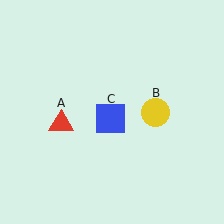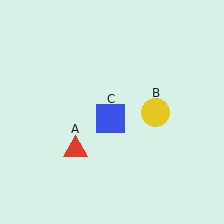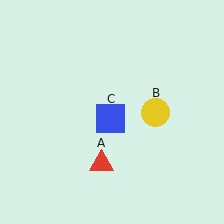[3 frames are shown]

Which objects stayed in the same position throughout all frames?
Yellow circle (object B) and blue square (object C) remained stationary.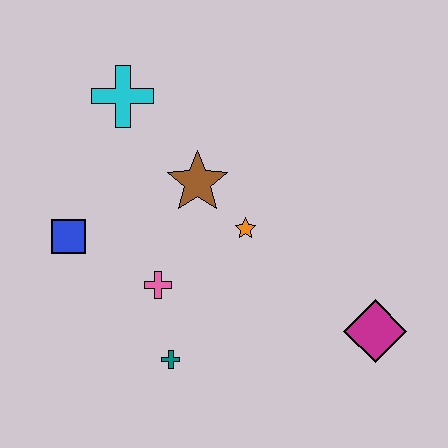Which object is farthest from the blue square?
The magenta diamond is farthest from the blue square.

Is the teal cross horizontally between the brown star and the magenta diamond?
No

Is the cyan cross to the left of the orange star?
Yes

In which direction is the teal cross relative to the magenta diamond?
The teal cross is to the left of the magenta diamond.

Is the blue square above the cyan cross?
No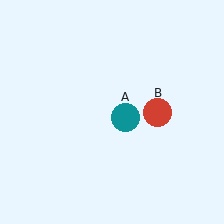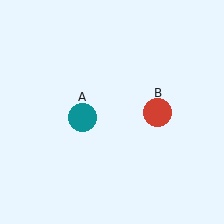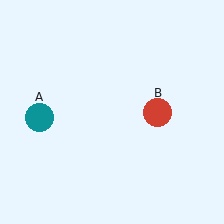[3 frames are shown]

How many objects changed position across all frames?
1 object changed position: teal circle (object A).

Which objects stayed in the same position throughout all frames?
Red circle (object B) remained stationary.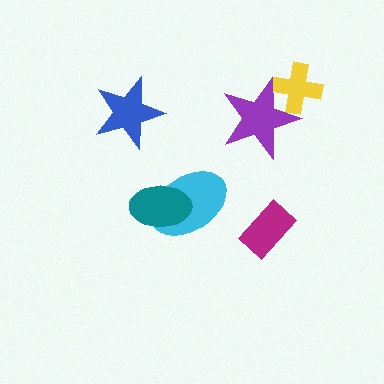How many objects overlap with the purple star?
1 object overlaps with the purple star.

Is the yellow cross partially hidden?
Yes, it is partially covered by another shape.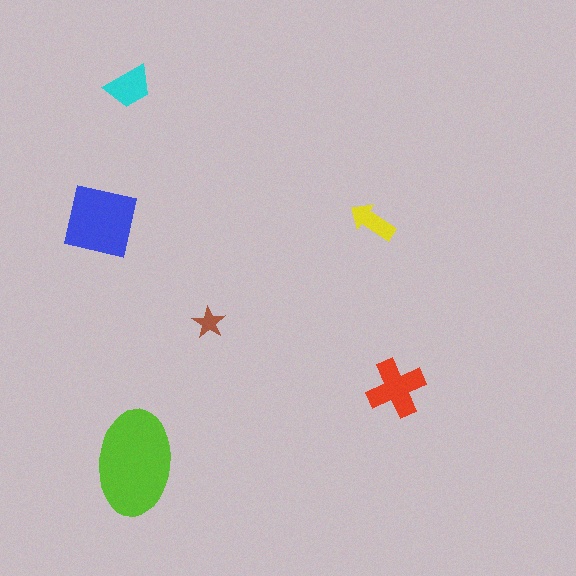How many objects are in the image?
There are 6 objects in the image.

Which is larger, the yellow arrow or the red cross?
The red cross.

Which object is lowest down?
The lime ellipse is bottommost.